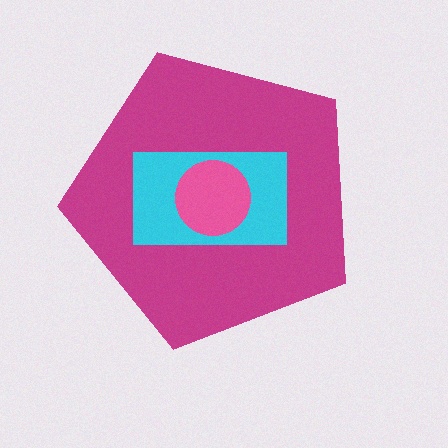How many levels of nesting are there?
3.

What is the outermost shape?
The magenta pentagon.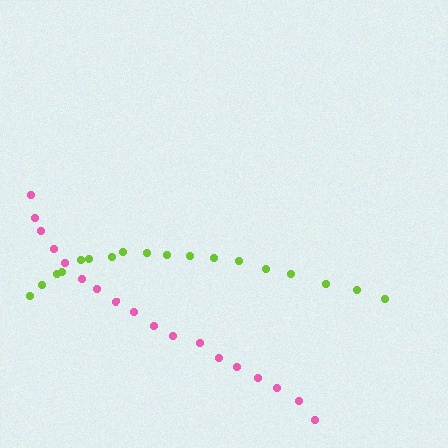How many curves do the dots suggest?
There are 2 distinct paths.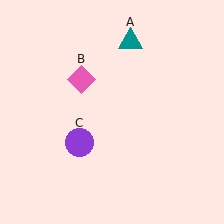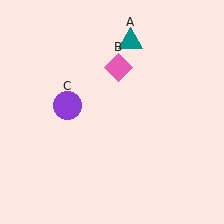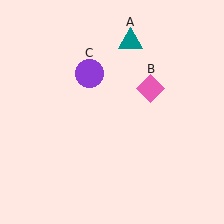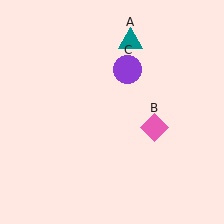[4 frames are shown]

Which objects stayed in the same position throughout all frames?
Teal triangle (object A) remained stationary.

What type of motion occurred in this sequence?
The pink diamond (object B), purple circle (object C) rotated clockwise around the center of the scene.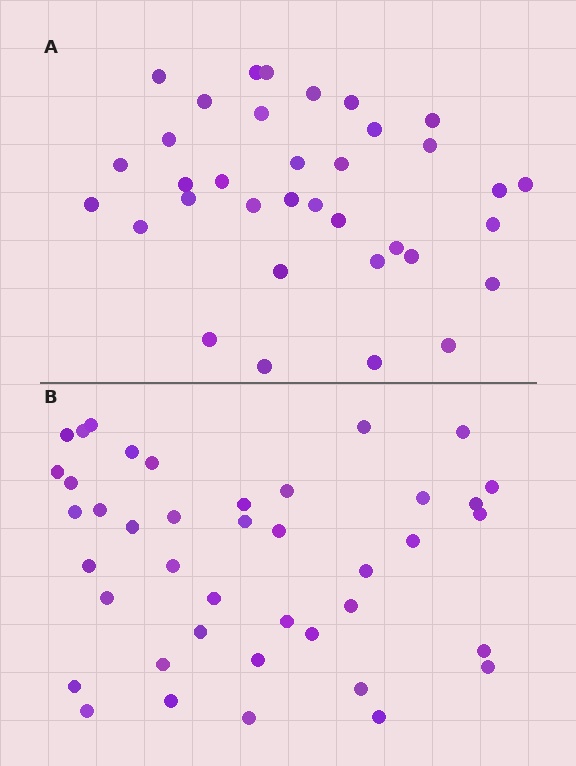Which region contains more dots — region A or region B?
Region B (the bottom region) has more dots.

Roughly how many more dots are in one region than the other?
Region B has about 6 more dots than region A.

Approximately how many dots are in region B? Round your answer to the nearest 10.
About 40 dots. (The exact count is 41, which rounds to 40.)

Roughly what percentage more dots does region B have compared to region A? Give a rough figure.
About 15% more.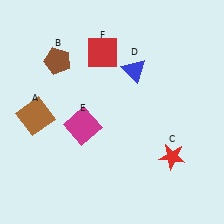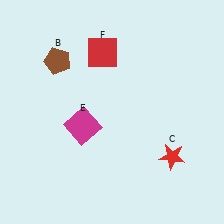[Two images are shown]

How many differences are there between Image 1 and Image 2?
There are 2 differences between the two images.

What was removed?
The blue triangle (D), the brown square (A) were removed in Image 2.